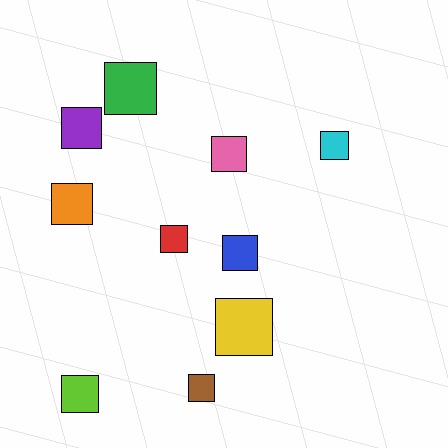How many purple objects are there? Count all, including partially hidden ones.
There is 1 purple object.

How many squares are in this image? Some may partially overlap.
There are 10 squares.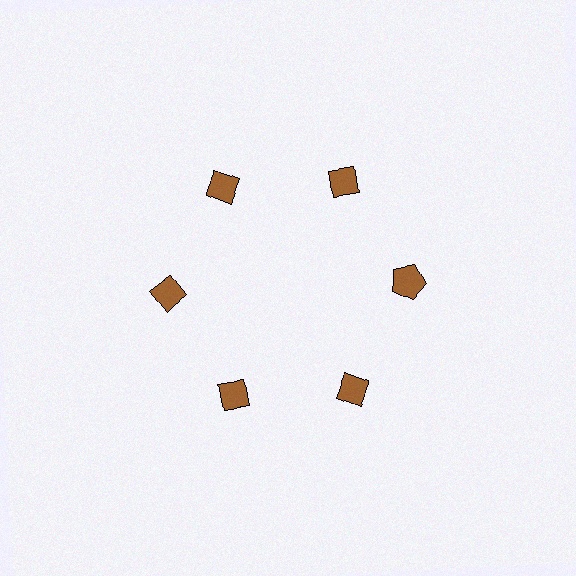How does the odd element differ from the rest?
It has a different shape: pentagon instead of diamond.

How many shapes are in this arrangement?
There are 6 shapes arranged in a ring pattern.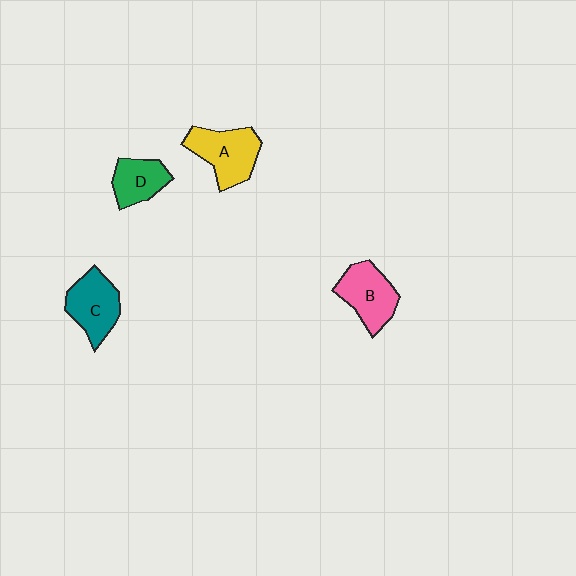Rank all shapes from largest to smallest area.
From largest to smallest: A (yellow), B (pink), C (teal), D (green).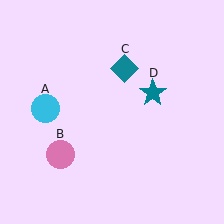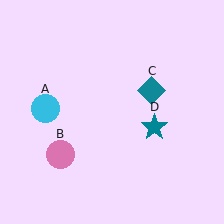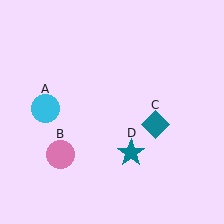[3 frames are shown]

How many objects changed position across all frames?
2 objects changed position: teal diamond (object C), teal star (object D).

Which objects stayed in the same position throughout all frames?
Cyan circle (object A) and pink circle (object B) remained stationary.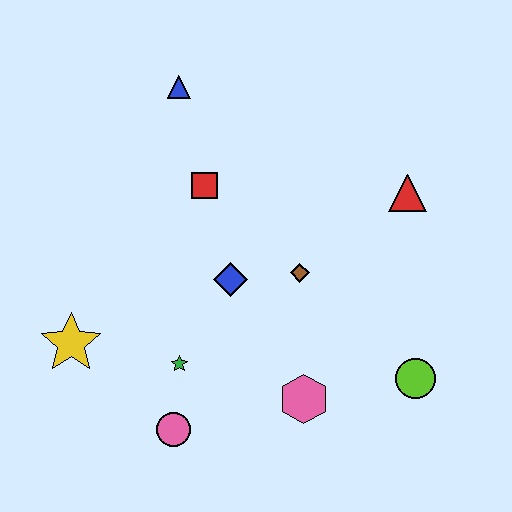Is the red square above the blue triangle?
No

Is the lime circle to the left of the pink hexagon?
No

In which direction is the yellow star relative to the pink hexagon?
The yellow star is to the left of the pink hexagon.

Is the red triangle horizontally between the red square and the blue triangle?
No